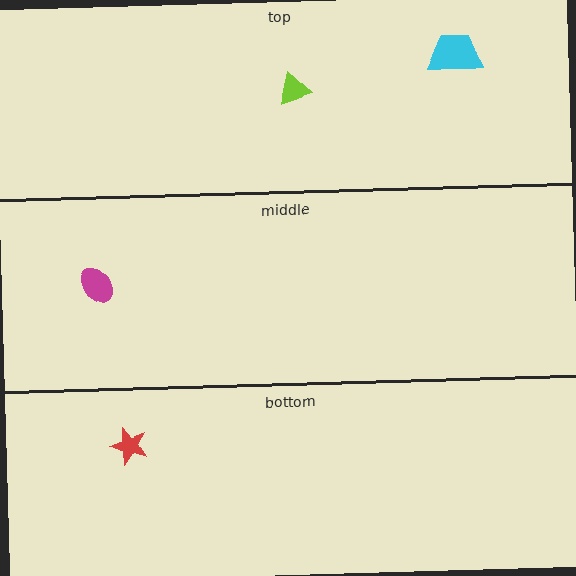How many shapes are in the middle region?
1.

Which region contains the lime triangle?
The top region.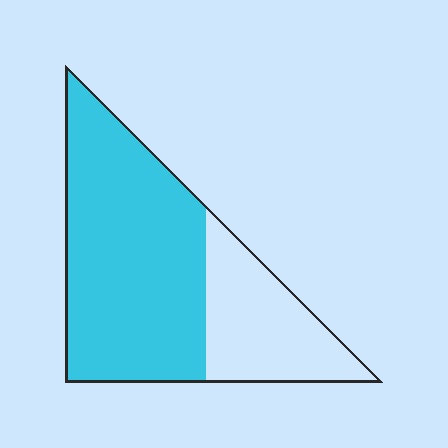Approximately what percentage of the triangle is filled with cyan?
Approximately 70%.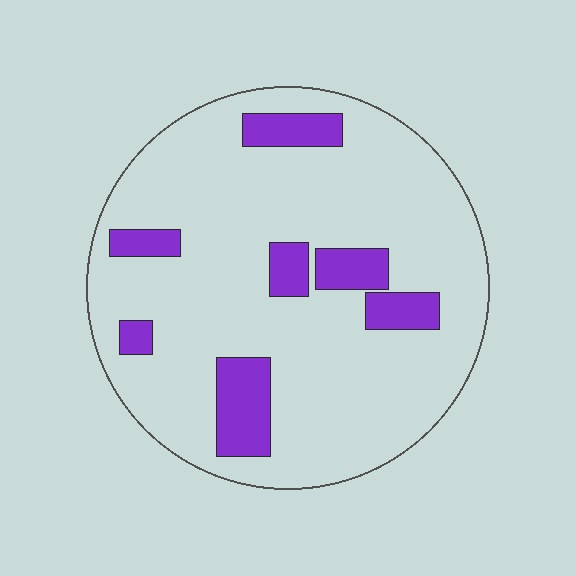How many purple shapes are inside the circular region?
7.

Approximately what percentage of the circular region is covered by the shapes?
Approximately 15%.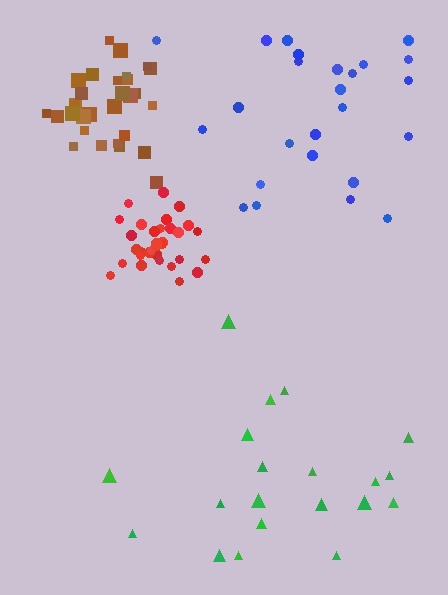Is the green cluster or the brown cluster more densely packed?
Brown.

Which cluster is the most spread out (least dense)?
Green.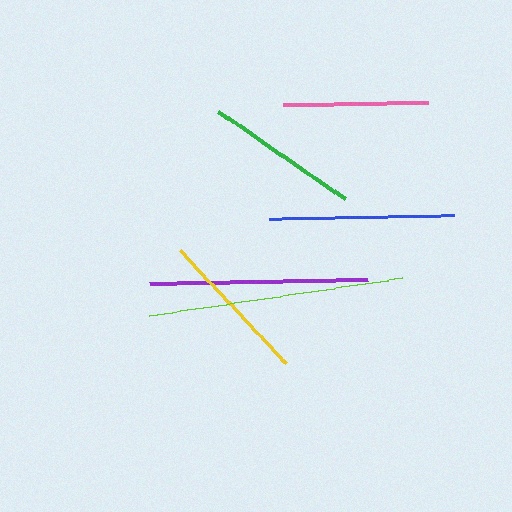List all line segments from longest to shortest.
From longest to shortest: lime, purple, blue, yellow, green, pink.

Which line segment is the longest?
The lime line is the longest at approximately 256 pixels.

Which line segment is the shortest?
The pink line is the shortest at approximately 145 pixels.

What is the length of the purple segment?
The purple segment is approximately 218 pixels long.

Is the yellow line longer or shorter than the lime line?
The lime line is longer than the yellow line.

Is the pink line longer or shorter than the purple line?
The purple line is longer than the pink line.